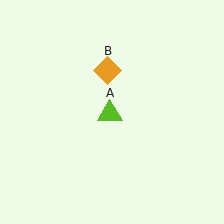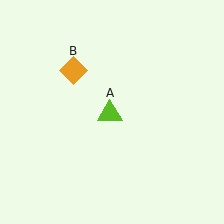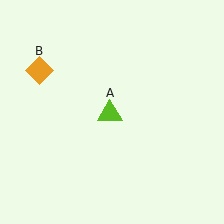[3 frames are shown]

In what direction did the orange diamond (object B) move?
The orange diamond (object B) moved left.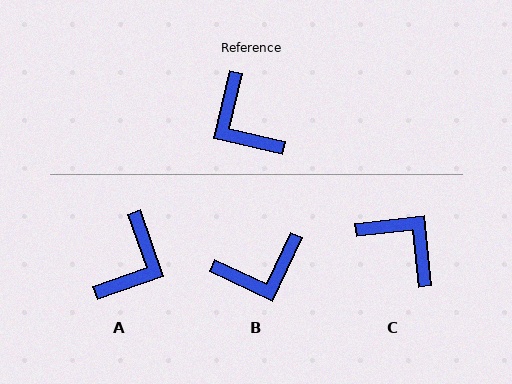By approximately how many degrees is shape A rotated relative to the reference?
Approximately 122 degrees counter-clockwise.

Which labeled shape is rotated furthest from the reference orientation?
C, about 161 degrees away.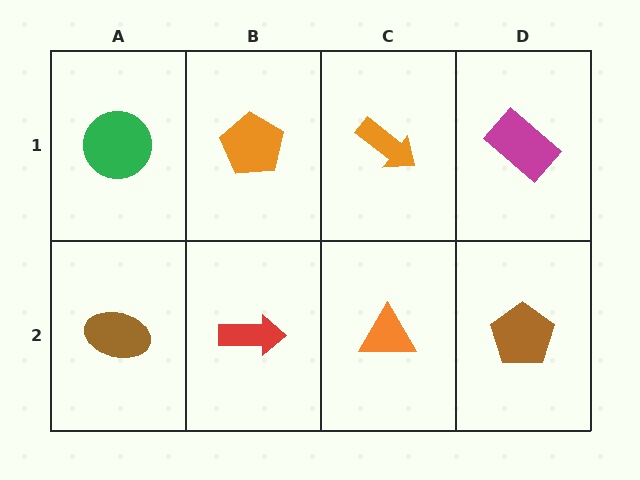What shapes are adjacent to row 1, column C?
An orange triangle (row 2, column C), an orange pentagon (row 1, column B), a magenta rectangle (row 1, column D).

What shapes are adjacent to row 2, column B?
An orange pentagon (row 1, column B), a brown ellipse (row 2, column A), an orange triangle (row 2, column C).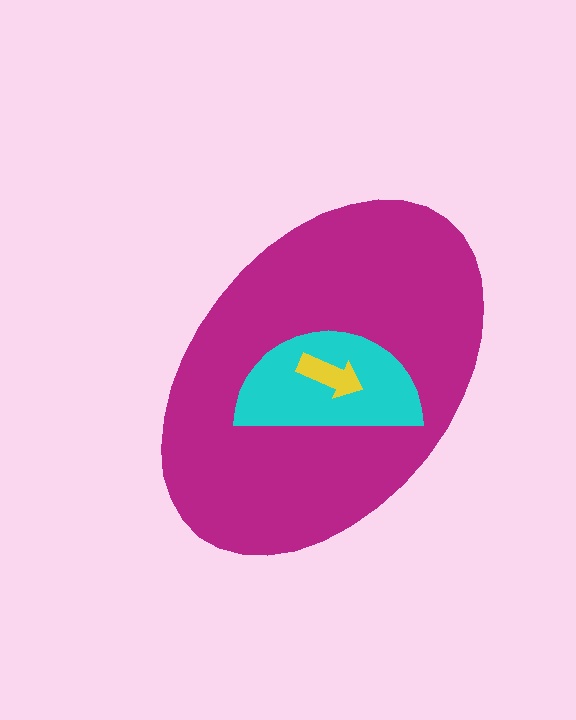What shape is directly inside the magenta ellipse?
The cyan semicircle.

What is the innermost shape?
The yellow arrow.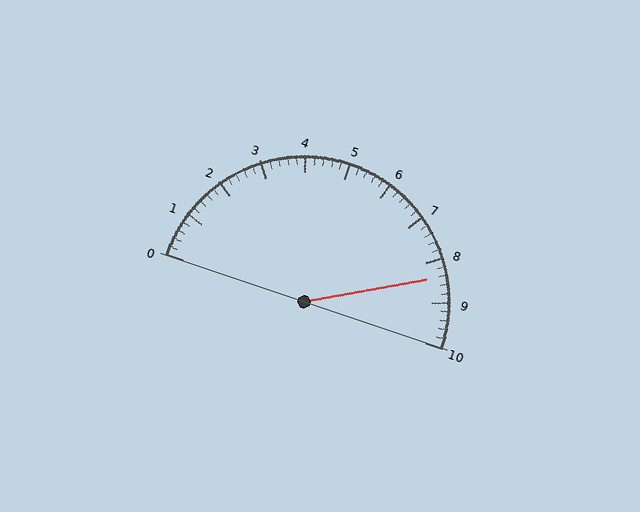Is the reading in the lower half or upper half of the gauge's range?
The reading is in the upper half of the range (0 to 10).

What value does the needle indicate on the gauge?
The needle indicates approximately 8.4.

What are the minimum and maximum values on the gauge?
The gauge ranges from 0 to 10.